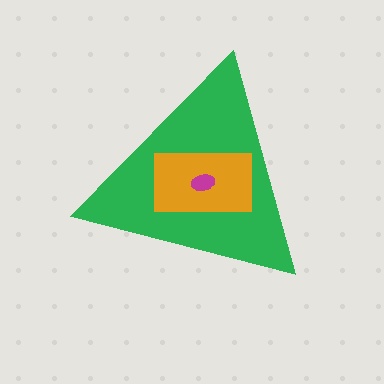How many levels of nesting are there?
3.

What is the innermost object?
The magenta ellipse.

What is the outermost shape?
The green triangle.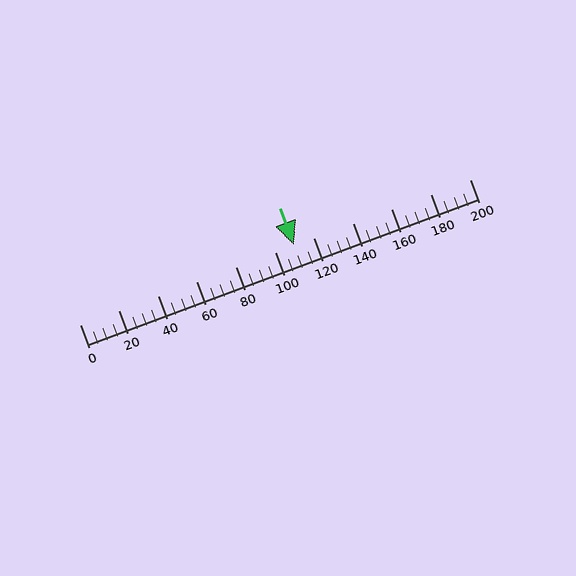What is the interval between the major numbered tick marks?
The major tick marks are spaced 20 units apart.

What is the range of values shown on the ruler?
The ruler shows values from 0 to 200.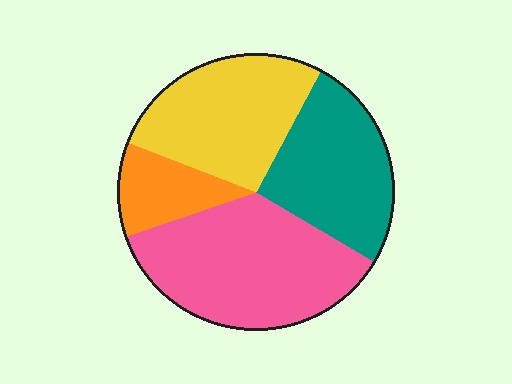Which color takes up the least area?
Orange, at roughly 10%.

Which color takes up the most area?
Pink, at roughly 35%.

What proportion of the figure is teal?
Teal takes up about one quarter (1/4) of the figure.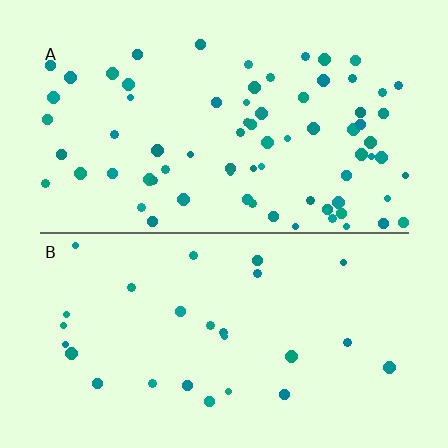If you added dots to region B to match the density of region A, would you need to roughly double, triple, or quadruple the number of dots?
Approximately triple.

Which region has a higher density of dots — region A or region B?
A (the top).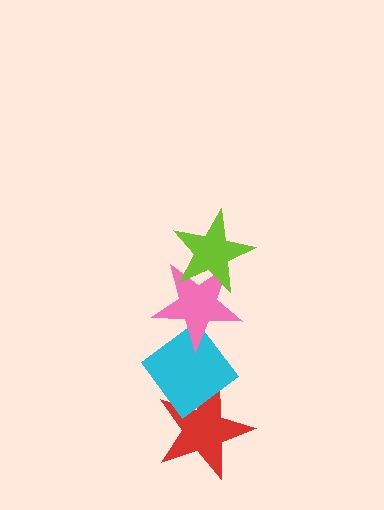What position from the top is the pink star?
The pink star is 2nd from the top.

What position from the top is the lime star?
The lime star is 1st from the top.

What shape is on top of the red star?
The cyan diamond is on top of the red star.